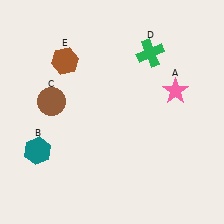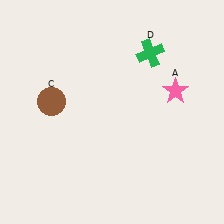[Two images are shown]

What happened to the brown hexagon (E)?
The brown hexagon (E) was removed in Image 2. It was in the top-left area of Image 1.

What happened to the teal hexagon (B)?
The teal hexagon (B) was removed in Image 2. It was in the bottom-left area of Image 1.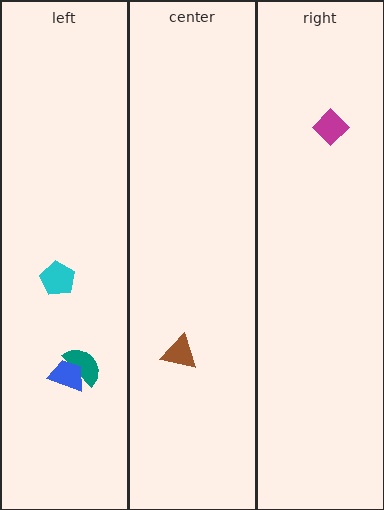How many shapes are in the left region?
3.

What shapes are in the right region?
The magenta diamond.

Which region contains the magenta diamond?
The right region.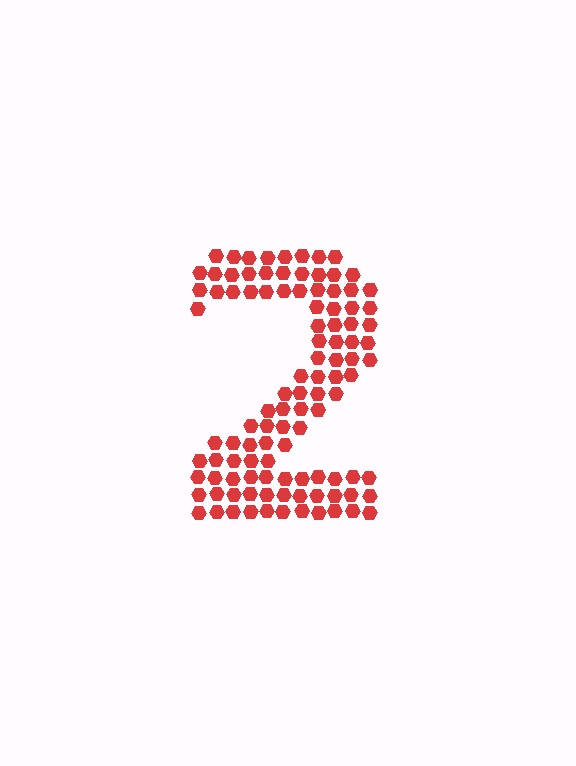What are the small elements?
The small elements are hexagons.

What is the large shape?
The large shape is the digit 2.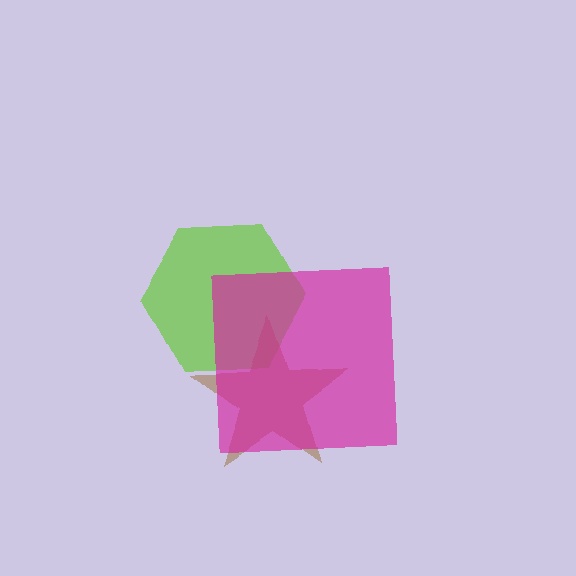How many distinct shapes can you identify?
There are 3 distinct shapes: a lime hexagon, a brown star, a magenta square.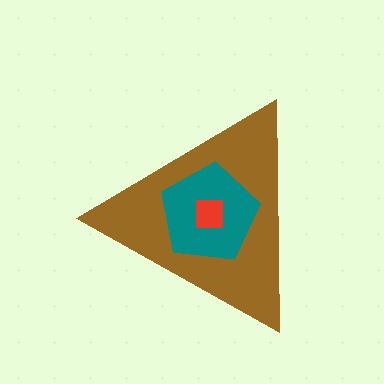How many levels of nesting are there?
3.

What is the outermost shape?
The brown triangle.